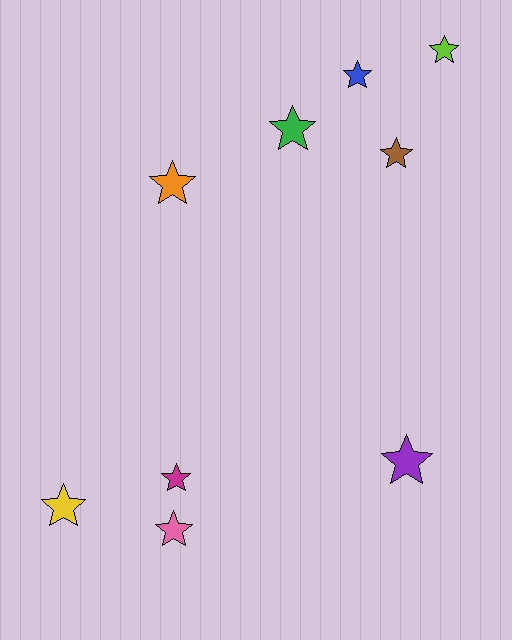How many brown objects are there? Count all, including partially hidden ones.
There is 1 brown object.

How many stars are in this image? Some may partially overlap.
There are 9 stars.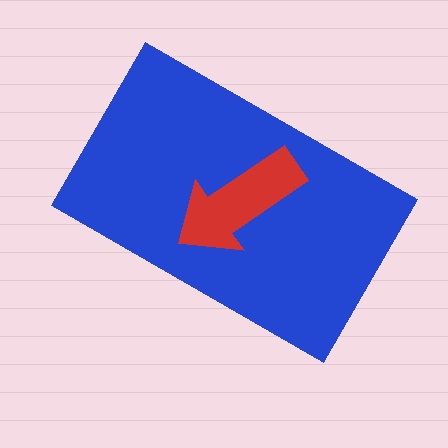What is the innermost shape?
The red arrow.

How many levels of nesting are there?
2.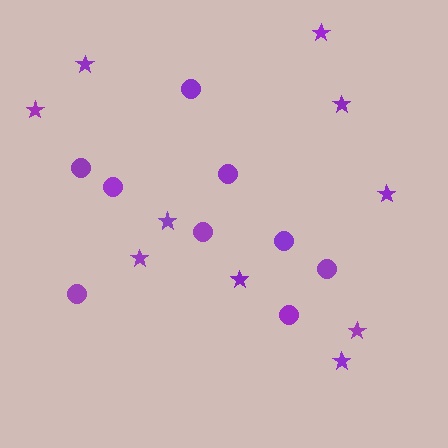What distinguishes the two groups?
There are 2 groups: one group of stars (10) and one group of circles (9).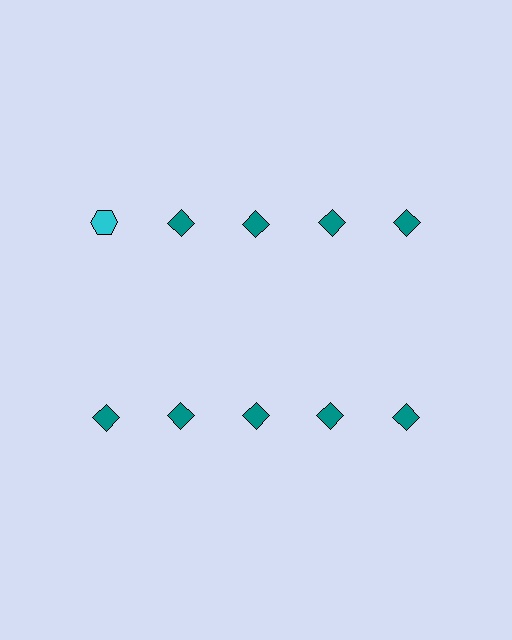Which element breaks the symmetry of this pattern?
The cyan hexagon in the top row, leftmost column breaks the symmetry. All other shapes are teal diamonds.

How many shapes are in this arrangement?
There are 10 shapes arranged in a grid pattern.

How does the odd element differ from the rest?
It differs in both color (cyan instead of teal) and shape (hexagon instead of diamond).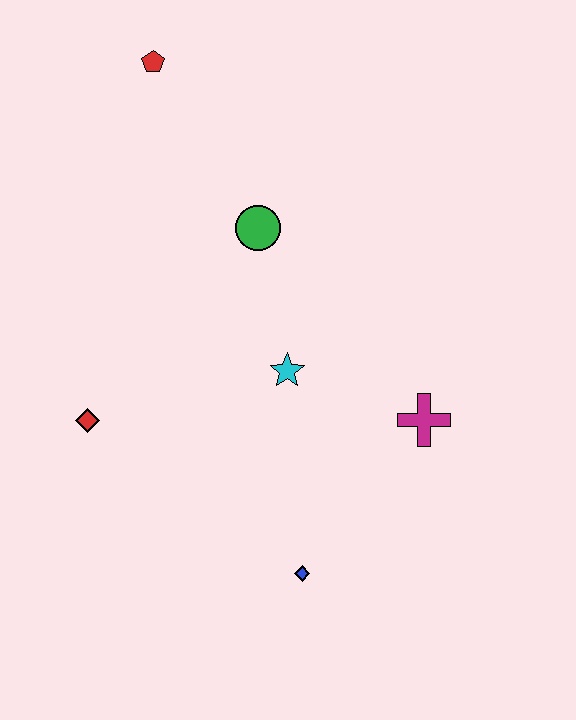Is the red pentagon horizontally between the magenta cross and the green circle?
No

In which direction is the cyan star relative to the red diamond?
The cyan star is to the right of the red diamond.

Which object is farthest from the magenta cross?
The red pentagon is farthest from the magenta cross.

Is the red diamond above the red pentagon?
No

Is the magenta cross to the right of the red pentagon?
Yes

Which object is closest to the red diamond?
The cyan star is closest to the red diamond.